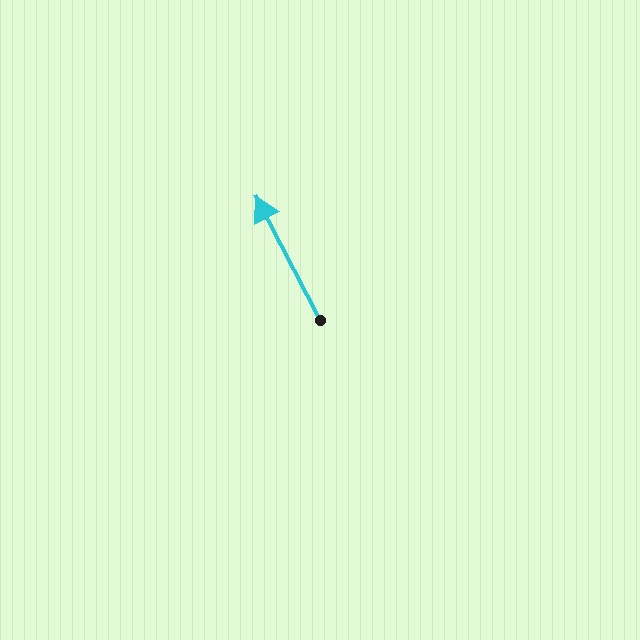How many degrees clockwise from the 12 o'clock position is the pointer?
Approximately 333 degrees.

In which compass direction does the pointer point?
Northwest.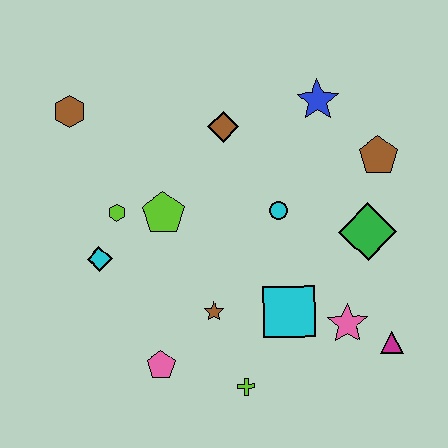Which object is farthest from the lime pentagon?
The magenta triangle is farthest from the lime pentagon.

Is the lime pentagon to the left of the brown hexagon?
No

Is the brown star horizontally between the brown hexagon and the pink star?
Yes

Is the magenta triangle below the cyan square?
Yes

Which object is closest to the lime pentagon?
The lime hexagon is closest to the lime pentagon.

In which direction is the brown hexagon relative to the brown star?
The brown hexagon is above the brown star.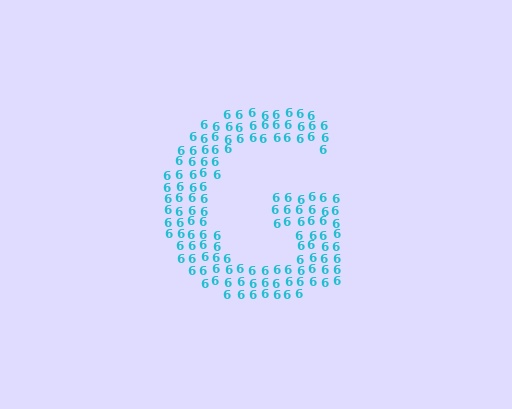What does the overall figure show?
The overall figure shows the letter G.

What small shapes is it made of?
It is made of small digit 6's.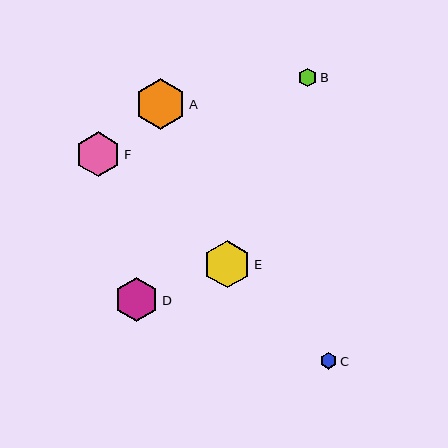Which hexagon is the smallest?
Hexagon C is the smallest with a size of approximately 17 pixels.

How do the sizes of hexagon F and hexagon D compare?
Hexagon F and hexagon D are approximately the same size.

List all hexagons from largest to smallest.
From largest to smallest: A, E, F, D, B, C.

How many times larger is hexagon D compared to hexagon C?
Hexagon D is approximately 2.6 times the size of hexagon C.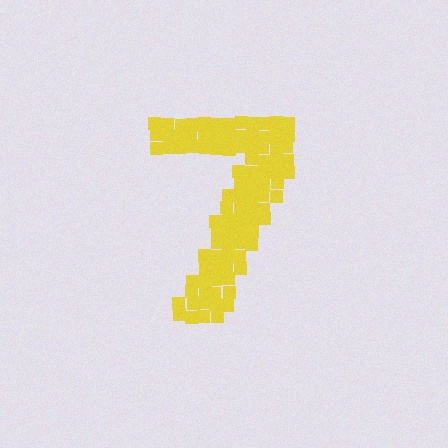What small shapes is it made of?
It is made of small squares.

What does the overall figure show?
The overall figure shows the digit 7.